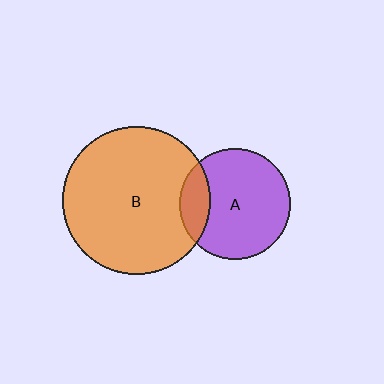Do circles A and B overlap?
Yes.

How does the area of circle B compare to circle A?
Approximately 1.8 times.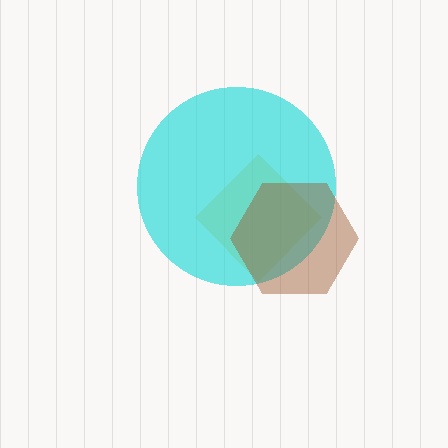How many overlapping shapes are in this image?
There are 3 overlapping shapes in the image.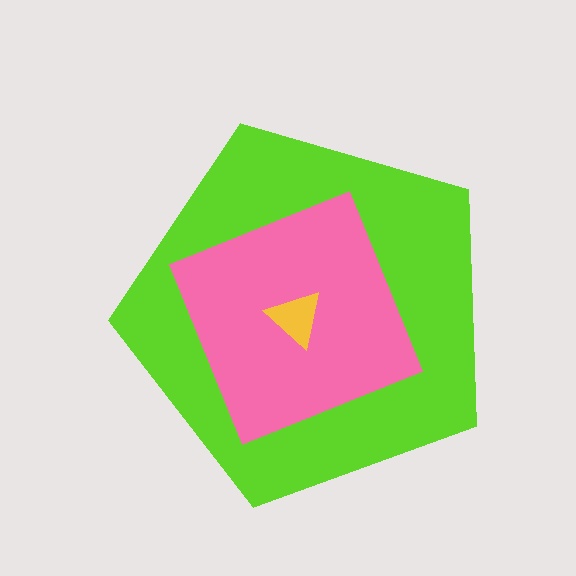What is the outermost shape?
The lime pentagon.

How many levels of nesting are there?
3.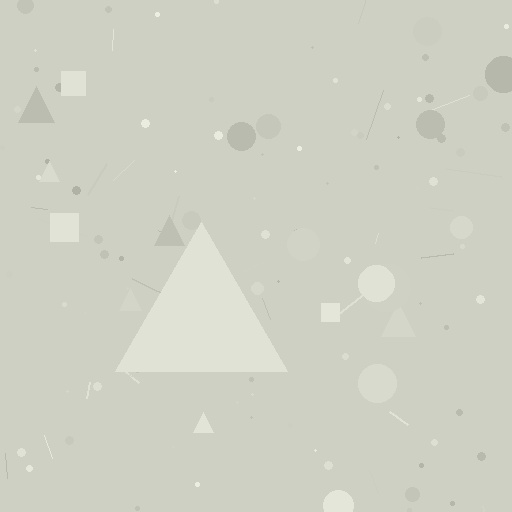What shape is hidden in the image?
A triangle is hidden in the image.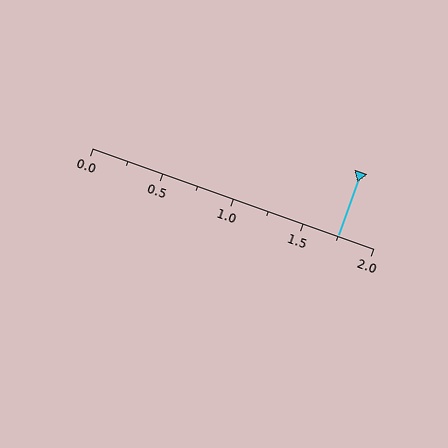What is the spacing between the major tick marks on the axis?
The major ticks are spaced 0.5 apart.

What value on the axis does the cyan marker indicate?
The marker indicates approximately 1.75.